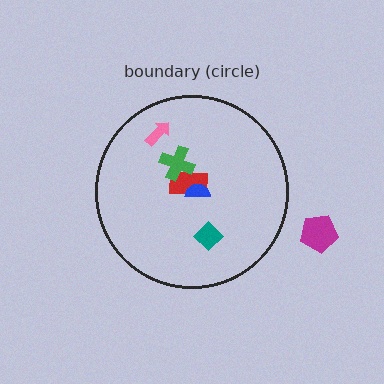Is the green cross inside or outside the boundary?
Inside.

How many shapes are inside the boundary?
5 inside, 1 outside.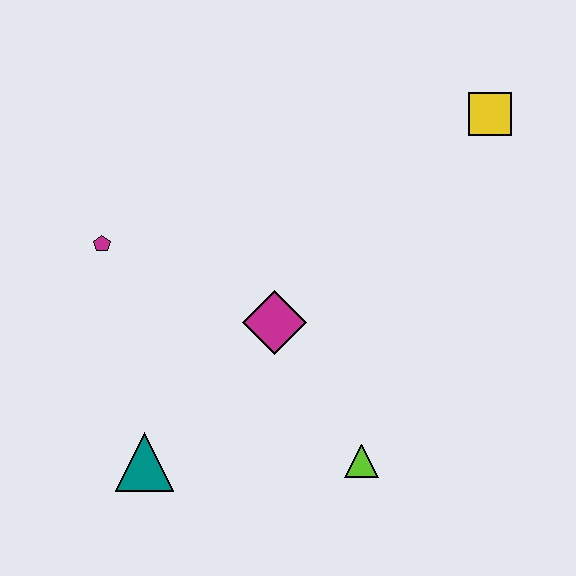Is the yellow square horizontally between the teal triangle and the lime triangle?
No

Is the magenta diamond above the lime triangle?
Yes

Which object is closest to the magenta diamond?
The lime triangle is closest to the magenta diamond.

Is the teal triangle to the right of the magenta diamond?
No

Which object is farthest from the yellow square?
The teal triangle is farthest from the yellow square.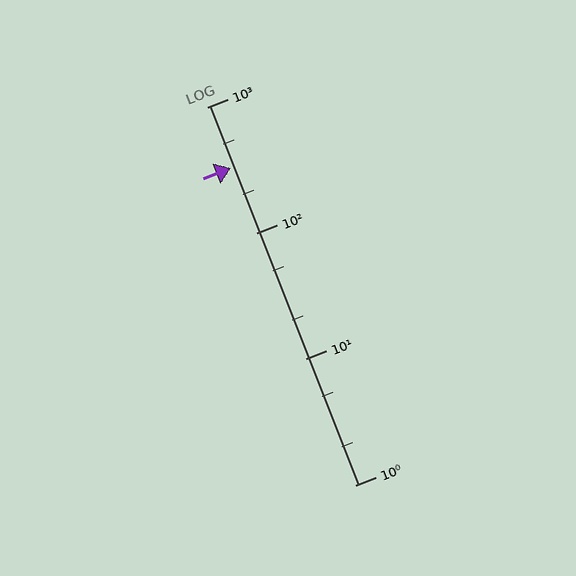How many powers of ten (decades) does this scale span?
The scale spans 3 decades, from 1 to 1000.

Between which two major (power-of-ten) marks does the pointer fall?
The pointer is between 100 and 1000.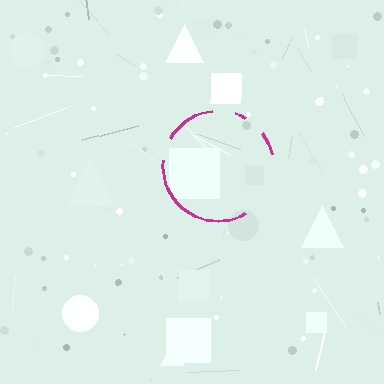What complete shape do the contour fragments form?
The contour fragments form a circle.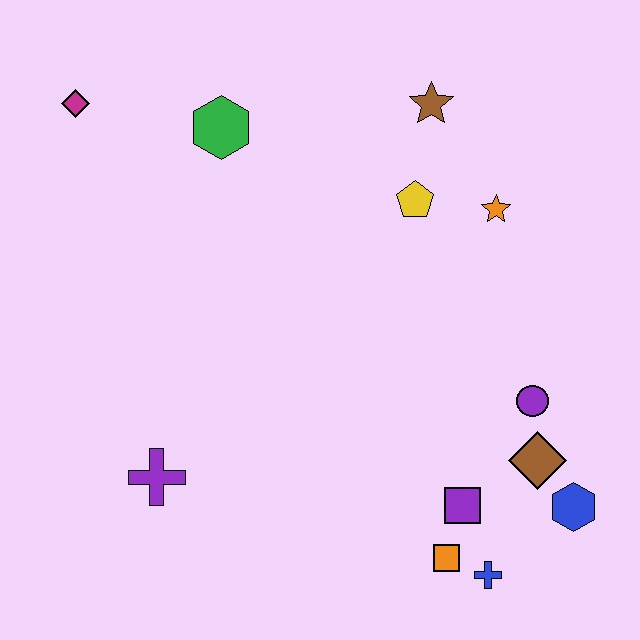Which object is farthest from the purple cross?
The brown star is farthest from the purple cross.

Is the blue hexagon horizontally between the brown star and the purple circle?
No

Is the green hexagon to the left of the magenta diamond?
No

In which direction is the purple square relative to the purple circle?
The purple square is below the purple circle.